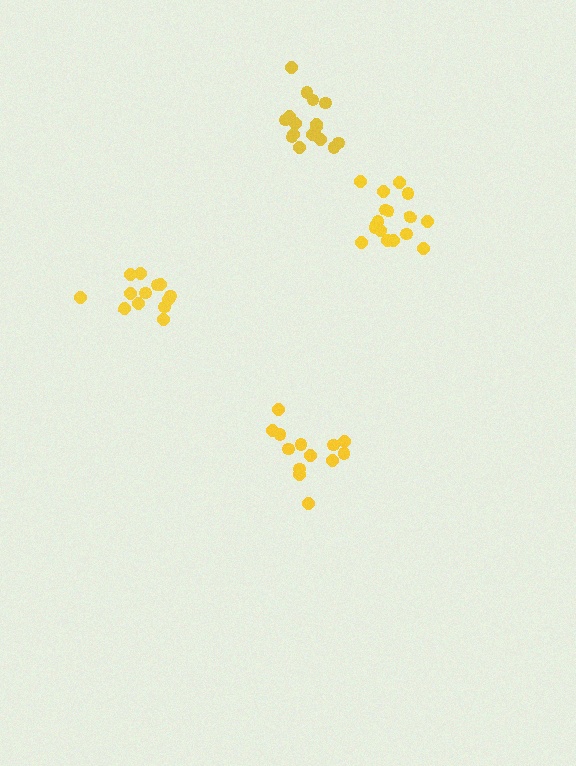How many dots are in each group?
Group 1: 13 dots, Group 2: 13 dots, Group 3: 17 dots, Group 4: 17 dots (60 total).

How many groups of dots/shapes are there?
There are 4 groups.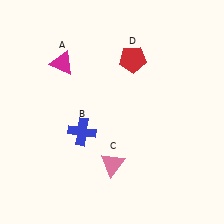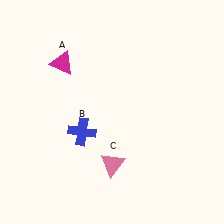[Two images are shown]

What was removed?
The red pentagon (D) was removed in Image 2.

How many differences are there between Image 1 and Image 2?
There is 1 difference between the two images.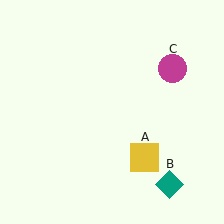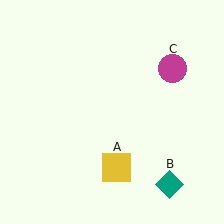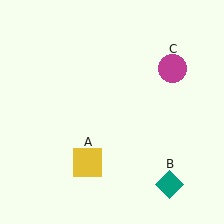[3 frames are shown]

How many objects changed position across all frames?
1 object changed position: yellow square (object A).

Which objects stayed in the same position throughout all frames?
Teal diamond (object B) and magenta circle (object C) remained stationary.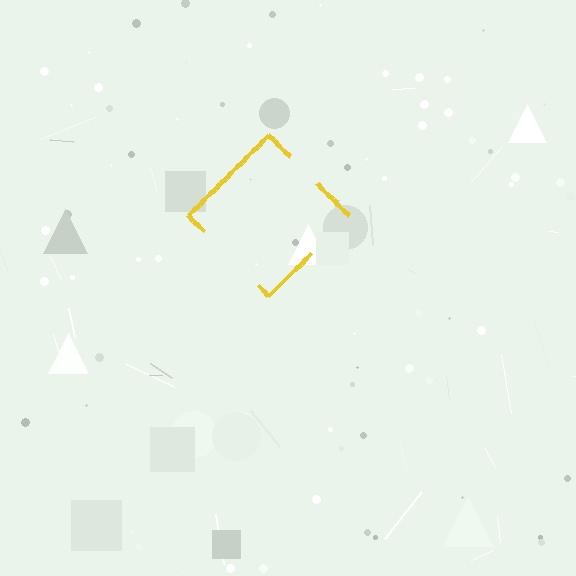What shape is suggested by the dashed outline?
The dashed outline suggests a diamond.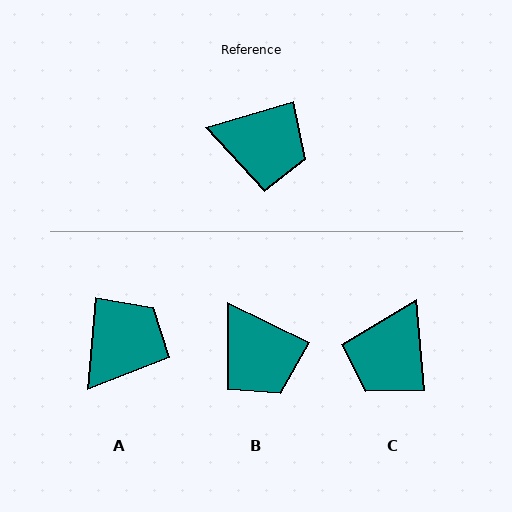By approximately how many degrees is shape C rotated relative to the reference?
Approximately 101 degrees clockwise.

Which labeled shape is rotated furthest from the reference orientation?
C, about 101 degrees away.